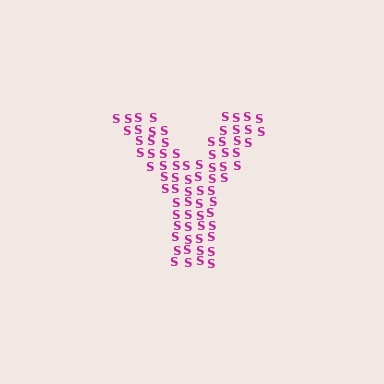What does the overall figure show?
The overall figure shows the letter Y.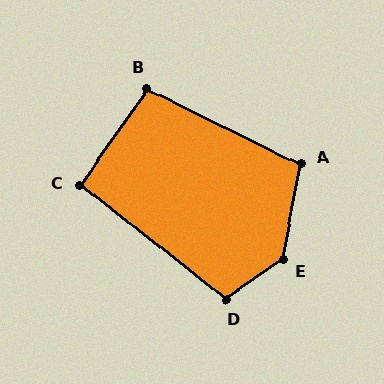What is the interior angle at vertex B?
Approximately 99 degrees (obtuse).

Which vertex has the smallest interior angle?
C, at approximately 93 degrees.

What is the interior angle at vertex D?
Approximately 106 degrees (obtuse).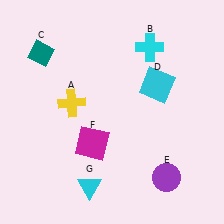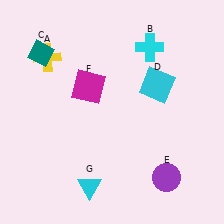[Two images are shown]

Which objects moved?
The objects that moved are: the yellow cross (A), the magenta square (F).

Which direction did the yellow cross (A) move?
The yellow cross (A) moved up.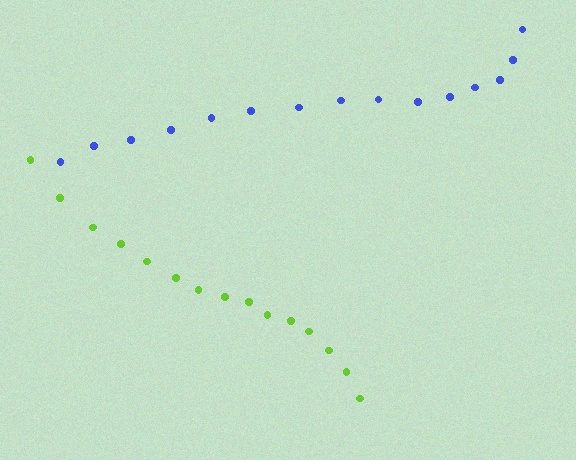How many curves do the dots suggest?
There are 2 distinct paths.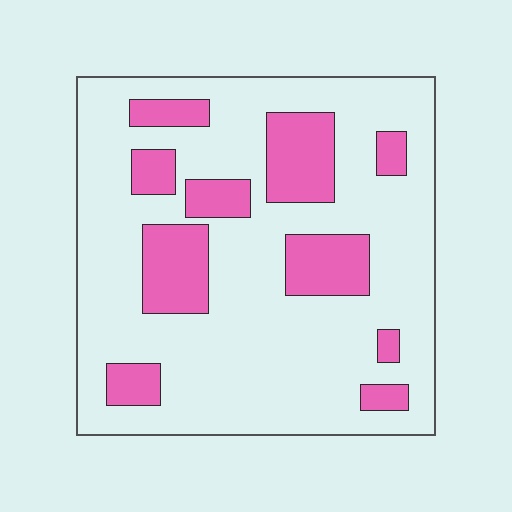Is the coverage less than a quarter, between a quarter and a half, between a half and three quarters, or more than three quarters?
Less than a quarter.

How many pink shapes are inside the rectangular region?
10.